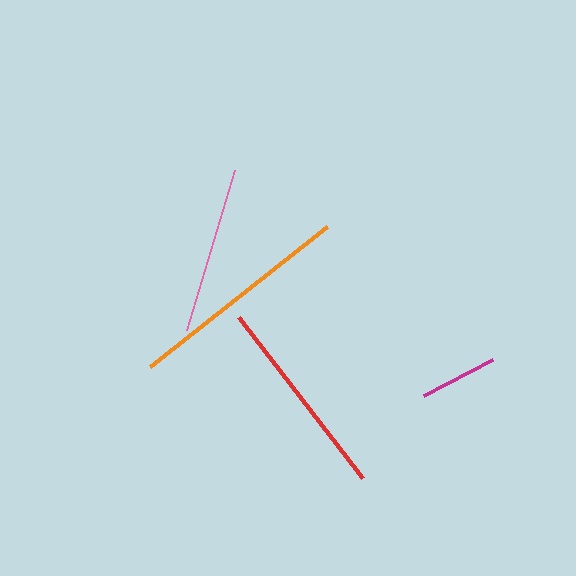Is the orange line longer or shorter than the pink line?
The orange line is longer than the pink line.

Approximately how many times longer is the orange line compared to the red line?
The orange line is approximately 1.1 times the length of the red line.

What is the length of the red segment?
The red segment is approximately 203 pixels long.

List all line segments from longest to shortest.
From longest to shortest: orange, red, pink, magenta.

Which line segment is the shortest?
The magenta line is the shortest at approximately 79 pixels.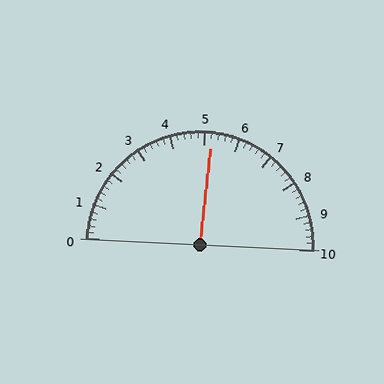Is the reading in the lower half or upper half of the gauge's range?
The reading is in the upper half of the range (0 to 10).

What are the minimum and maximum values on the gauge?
The gauge ranges from 0 to 10.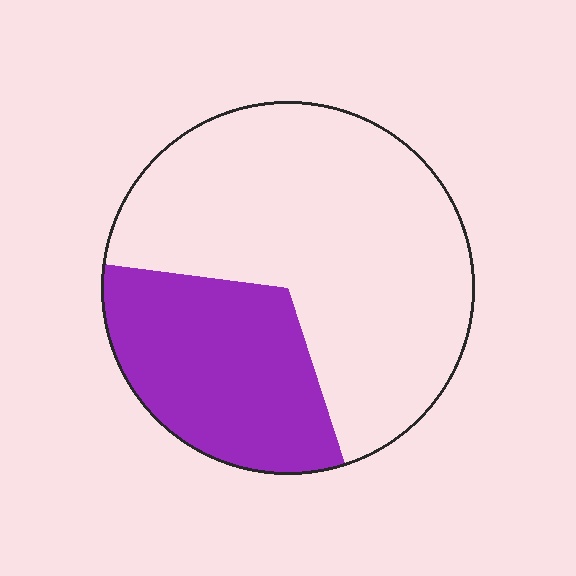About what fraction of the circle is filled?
About one third (1/3).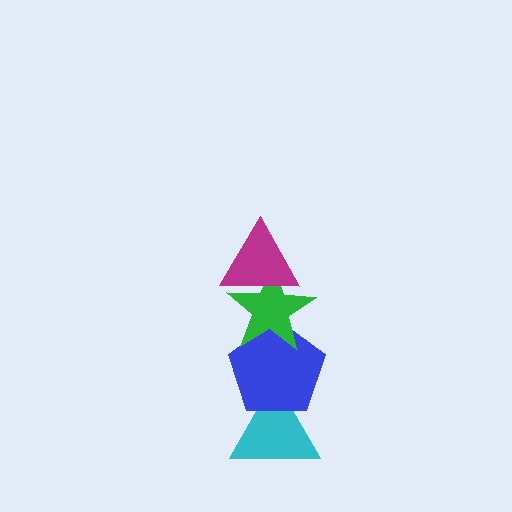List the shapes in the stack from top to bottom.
From top to bottom: the magenta triangle, the green star, the blue pentagon, the cyan triangle.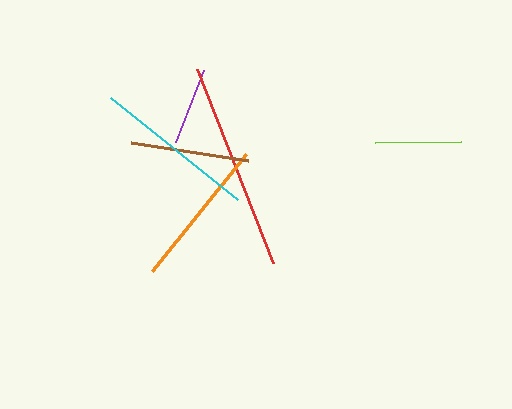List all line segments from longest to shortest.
From longest to shortest: red, cyan, orange, brown, lime, purple.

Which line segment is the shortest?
The purple line is the shortest at approximately 77 pixels.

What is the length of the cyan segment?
The cyan segment is approximately 162 pixels long.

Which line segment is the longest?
The red line is the longest at approximately 208 pixels.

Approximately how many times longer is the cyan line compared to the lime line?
The cyan line is approximately 1.9 times the length of the lime line.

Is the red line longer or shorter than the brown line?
The red line is longer than the brown line.